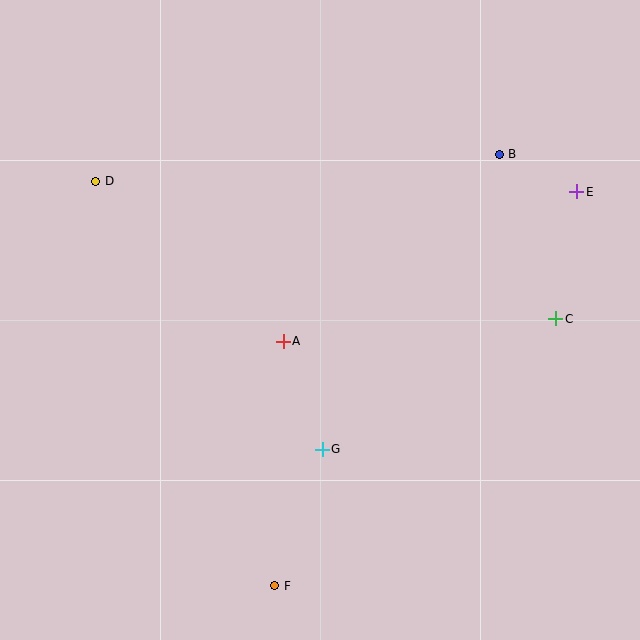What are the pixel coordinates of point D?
Point D is at (96, 181).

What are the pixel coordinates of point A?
Point A is at (283, 341).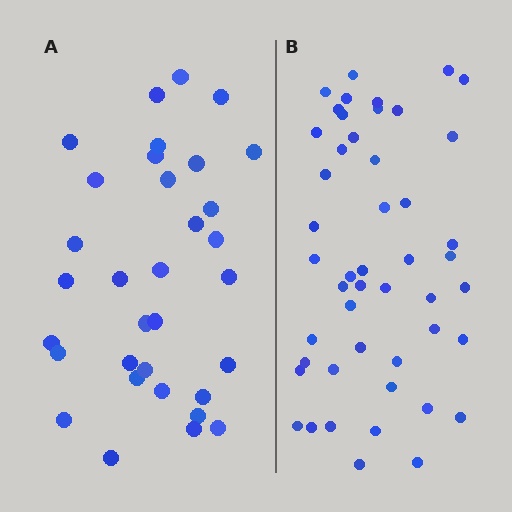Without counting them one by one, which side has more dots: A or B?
Region B (the right region) has more dots.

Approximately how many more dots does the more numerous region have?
Region B has approximately 15 more dots than region A.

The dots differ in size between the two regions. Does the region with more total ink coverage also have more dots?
No. Region A has more total ink coverage because its dots are larger, but region B actually contains more individual dots. Total area can be misleading — the number of items is what matters here.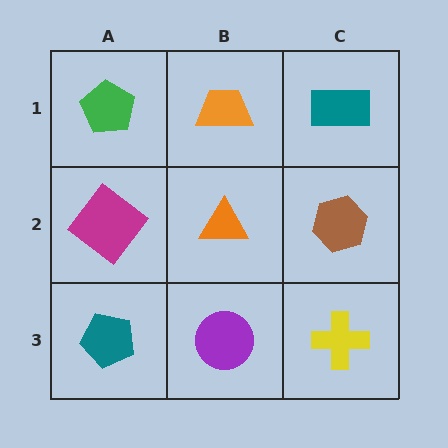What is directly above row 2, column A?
A green pentagon.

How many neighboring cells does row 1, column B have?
3.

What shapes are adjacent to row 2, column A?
A green pentagon (row 1, column A), a teal pentagon (row 3, column A), an orange triangle (row 2, column B).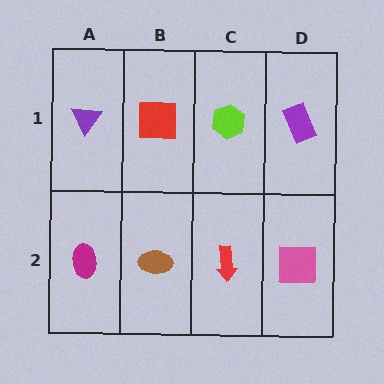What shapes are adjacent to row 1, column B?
A brown ellipse (row 2, column B), a purple triangle (row 1, column A), a lime hexagon (row 1, column C).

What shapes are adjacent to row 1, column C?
A red arrow (row 2, column C), a red square (row 1, column B), a purple rectangle (row 1, column D).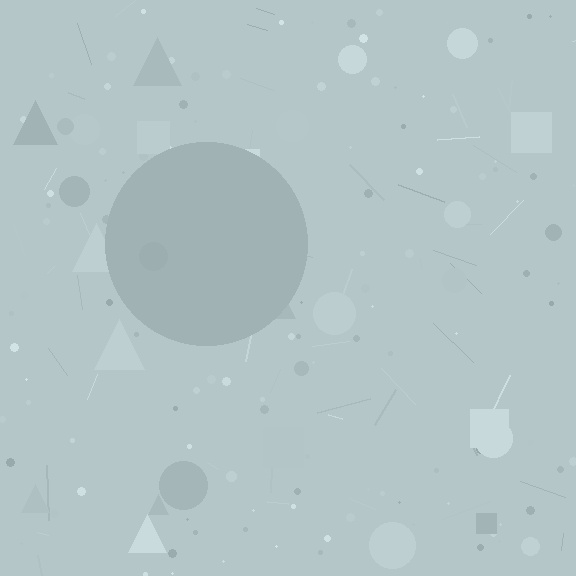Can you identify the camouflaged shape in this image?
The camouflaged shape is a circle.